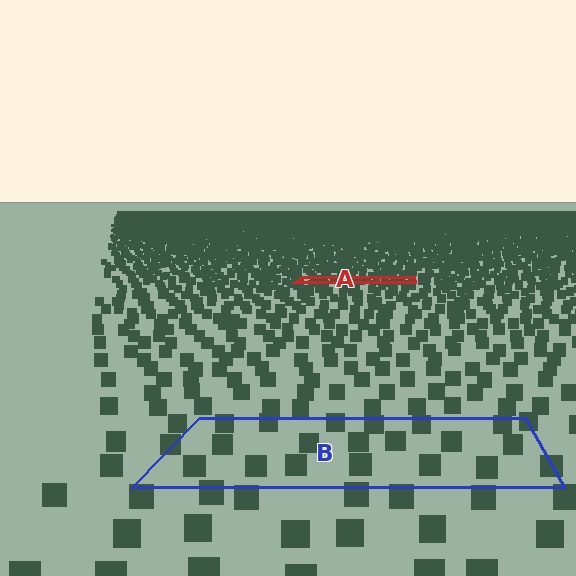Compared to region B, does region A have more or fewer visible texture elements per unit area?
Region A has more texture elements per unit area — they are packed more densely because it is farther away.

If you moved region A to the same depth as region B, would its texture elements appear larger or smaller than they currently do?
They would appear larger. At a closer depth, the same texture elements are projected at a bigger on-screen size.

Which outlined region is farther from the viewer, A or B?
Region A is farther from the viewer — the texture elements inside it appear smaller and more densely packed.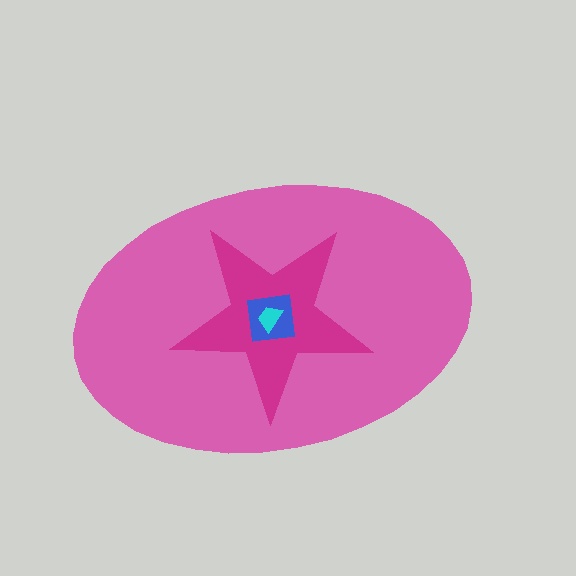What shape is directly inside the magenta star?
The blue square.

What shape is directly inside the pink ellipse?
The magenta star.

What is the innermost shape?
The cyan trapezoid.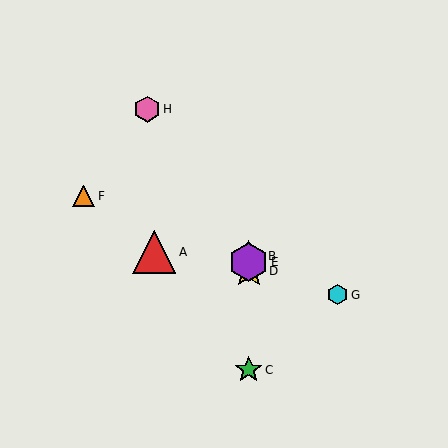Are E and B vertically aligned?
Yes, both are at x≈249.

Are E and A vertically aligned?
No, E is at x≈249 and A is at x≈154.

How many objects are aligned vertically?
4 objects (B, C, D, E) are aligned vertically.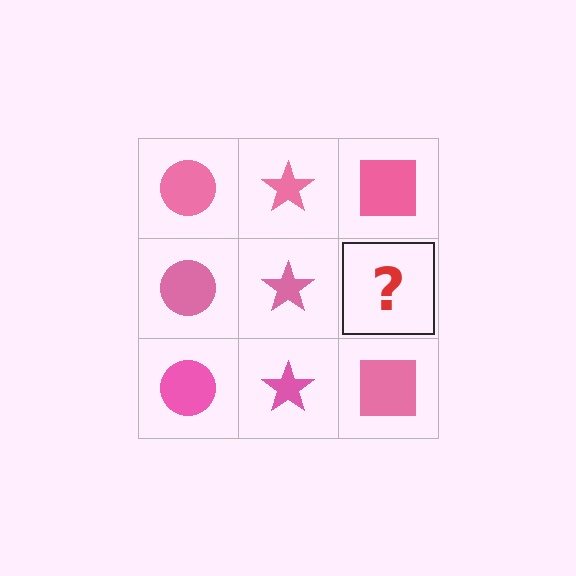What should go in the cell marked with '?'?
The missing cell should contain a pink square.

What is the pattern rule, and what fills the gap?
The rule is that each column has a consistent shape. The gap should be filled with a pink square.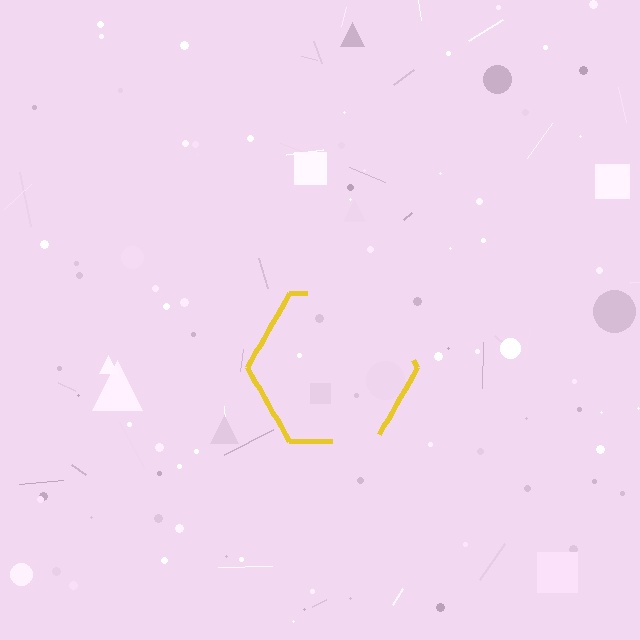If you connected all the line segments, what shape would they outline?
They would outline a hexagon.